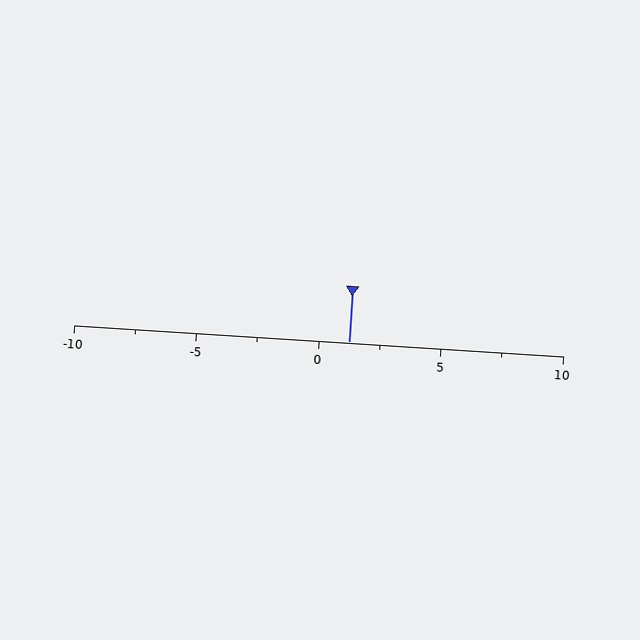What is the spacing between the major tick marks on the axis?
The major ticks are spaced 5 apart.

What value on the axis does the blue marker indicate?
The marker indicates approximately 1.2.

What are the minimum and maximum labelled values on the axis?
The axis runs from -10 to 10.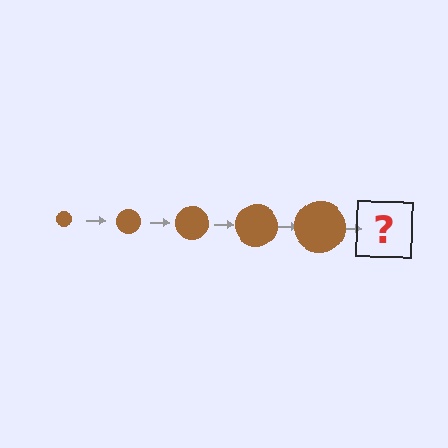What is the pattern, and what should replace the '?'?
The pattern is that the circle gets progressively larger each step. The '?' should be a brown circle, larger than the previous one.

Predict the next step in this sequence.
The next step is a brown circle, larger than the previous one.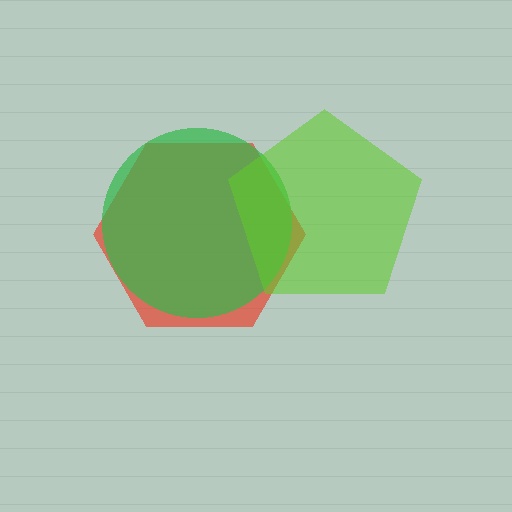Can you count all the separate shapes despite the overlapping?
Yes, there are 3 separate shapes.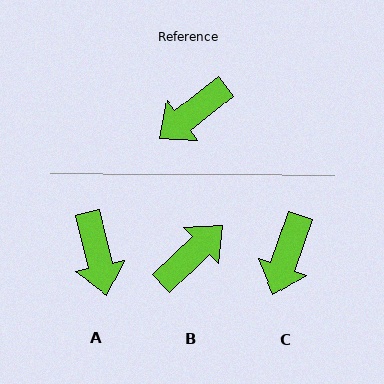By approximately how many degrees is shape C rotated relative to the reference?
Approximately 33 degrees counter-clockwise.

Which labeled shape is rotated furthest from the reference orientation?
B, about 175 degrees away.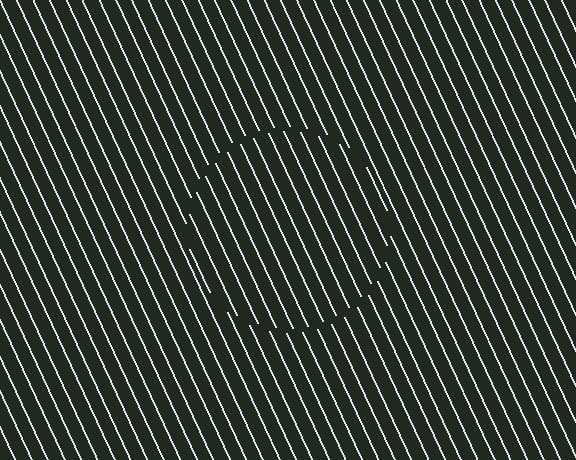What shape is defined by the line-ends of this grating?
An illusory circle. The interior of the shape contains the same grating, shifted by half a period — the contour is defined by the phase discontinuity where line-ends from the inner and outer gratings abut.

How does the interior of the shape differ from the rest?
The interior of the shape contains the same grating, shifted by half a period — the contour is defined by the phase discontinuity where line-ends from the inner and outer gratings abut.